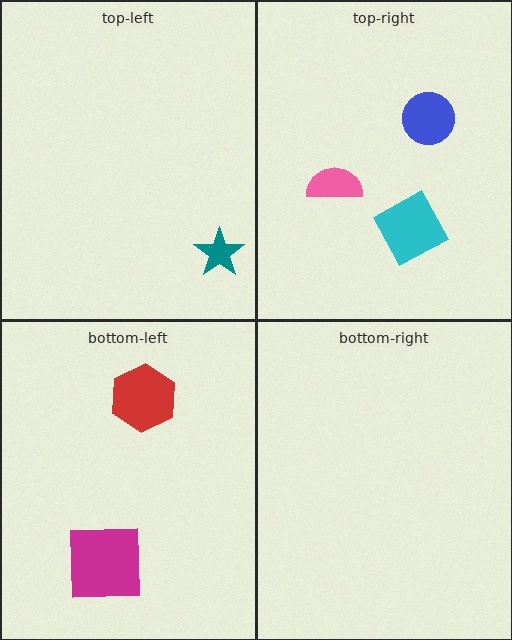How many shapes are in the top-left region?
1.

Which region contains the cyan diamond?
The top-right region.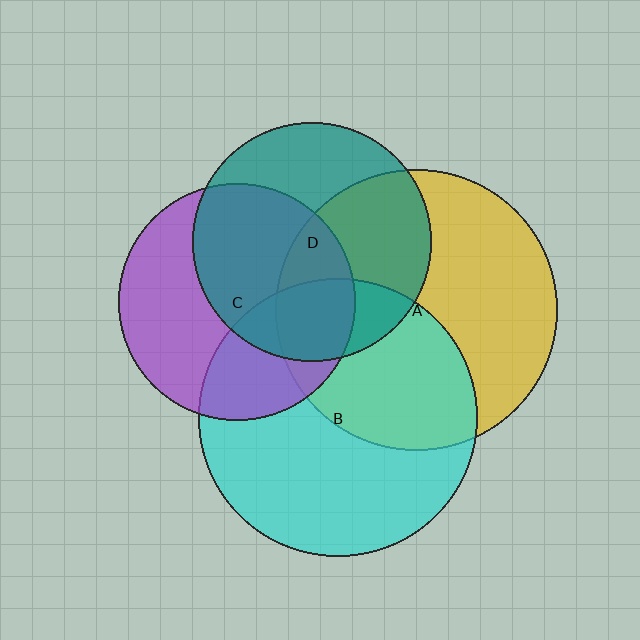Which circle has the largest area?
Circle A (yellow).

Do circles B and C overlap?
Yes.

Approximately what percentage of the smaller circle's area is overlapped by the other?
Approximately 35%.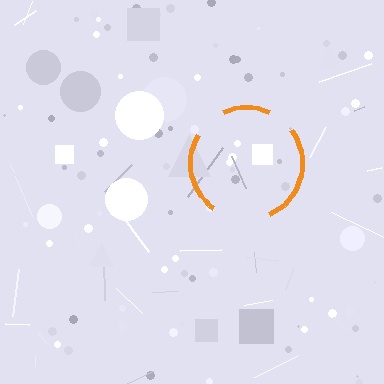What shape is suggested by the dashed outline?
The dashed outline suggests a circle.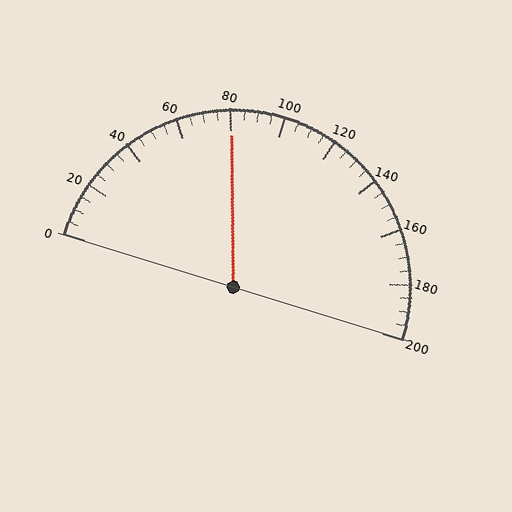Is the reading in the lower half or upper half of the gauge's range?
The reading is in the lower half of the range (0 to 200).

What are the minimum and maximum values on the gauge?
The gauge ranges from 0 to 200.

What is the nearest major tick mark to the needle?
The nearest major tick mark is 80.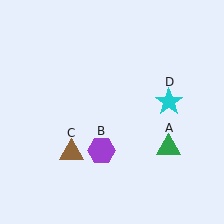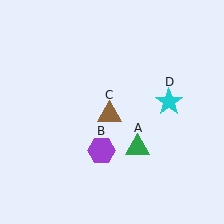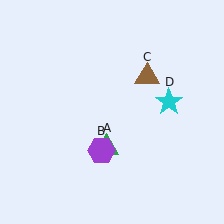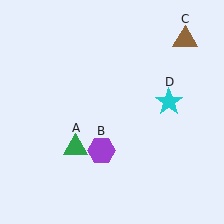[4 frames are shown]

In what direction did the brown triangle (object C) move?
The brown triangle (object C) moved up and to the right.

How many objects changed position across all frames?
2 objects changed position: green triangle (object A), brown triangle (object C).